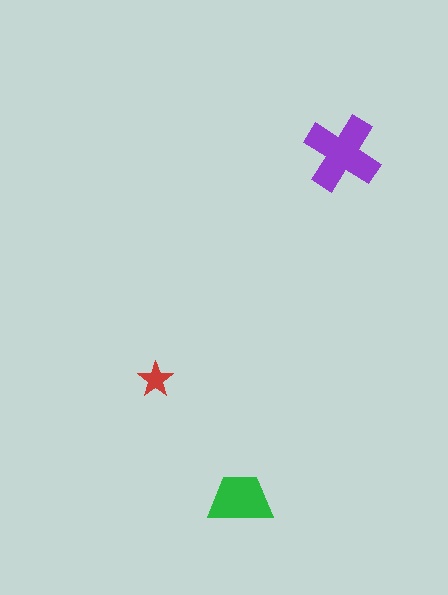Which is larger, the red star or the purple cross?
The purple cross.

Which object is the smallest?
The red star.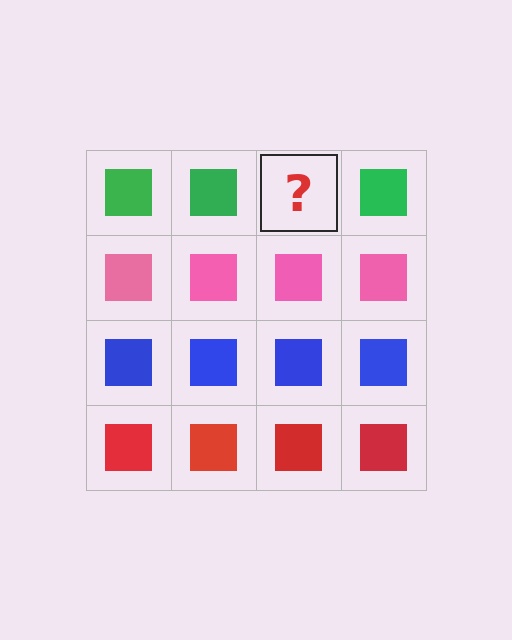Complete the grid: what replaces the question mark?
The question mark should be replaced with a green square.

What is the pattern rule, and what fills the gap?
The rule is that each row has a consistent color. The gap should be filled with a green square.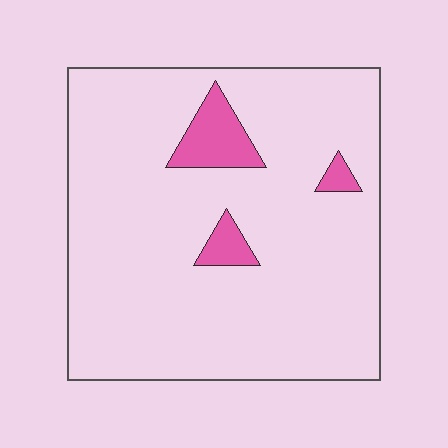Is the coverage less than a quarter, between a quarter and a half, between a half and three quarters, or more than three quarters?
Less than a quarter.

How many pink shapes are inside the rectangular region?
3.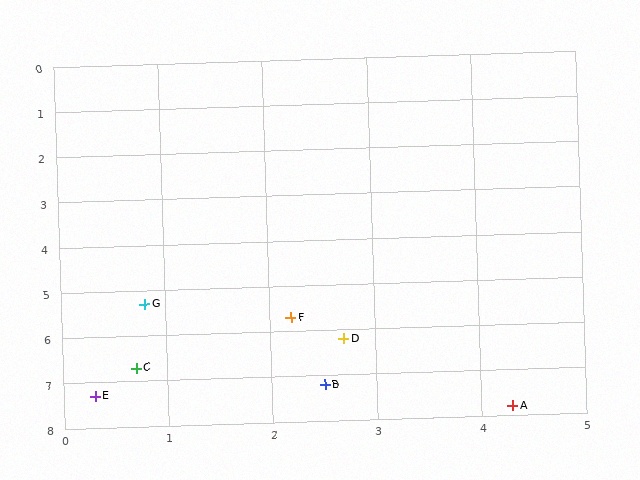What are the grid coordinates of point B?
Point B is at approximately (2.5, 7.2).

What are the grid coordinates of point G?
Point G is at approximately (0.8, 5.3).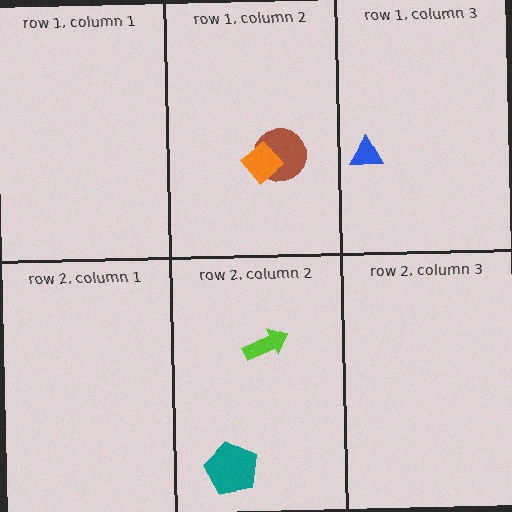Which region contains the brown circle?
The row 1, column 2 region.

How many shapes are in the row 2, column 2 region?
2.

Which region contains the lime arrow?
The row 2, column 2 region.